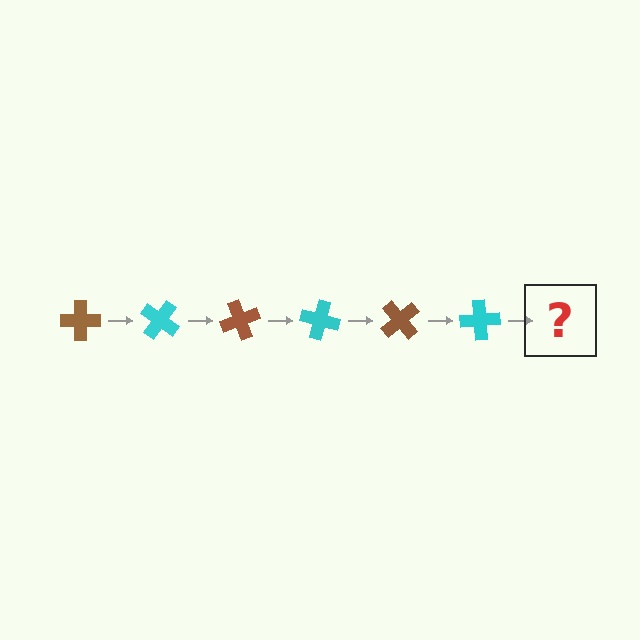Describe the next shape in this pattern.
It should be a brown cross, rotated 210 degrees from the start.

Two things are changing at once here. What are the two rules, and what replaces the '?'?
The two rules are that it rotates 35 degrees each step and the color cycles through brown and cyan. The '?' should be a brown cross, rotated 210 degrees from the start.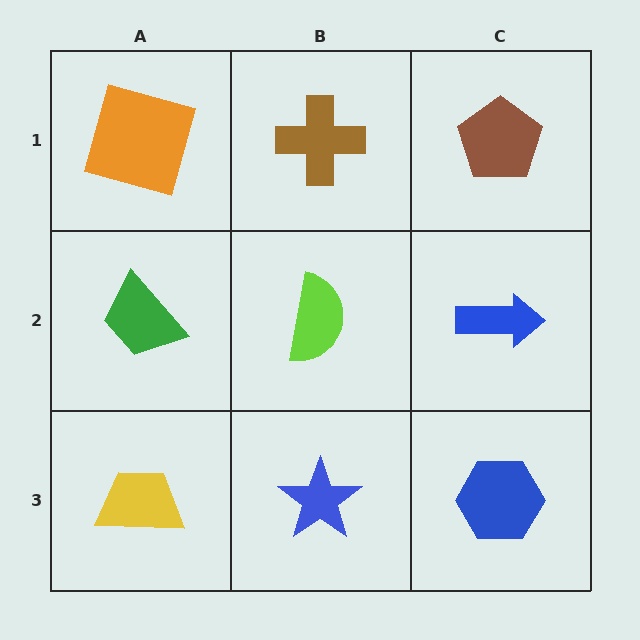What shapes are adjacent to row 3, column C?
A blue arrow (row 2, column C), a blue star (row 3, column B).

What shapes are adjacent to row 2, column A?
An orange square (row 1, column A), a yellow trapezoid (row 3, column A), a lime semicircle (row 2, column B).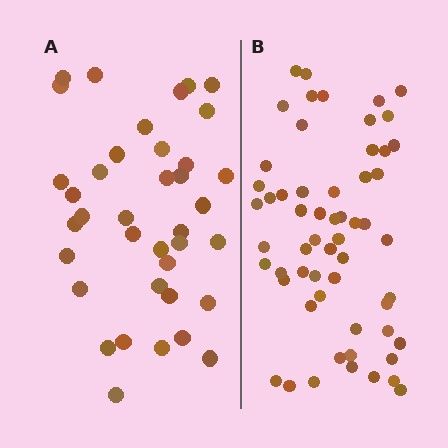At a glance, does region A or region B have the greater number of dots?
Region B (the right region) has more dots.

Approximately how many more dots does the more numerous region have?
Region B has approximately 20 more dots than region A.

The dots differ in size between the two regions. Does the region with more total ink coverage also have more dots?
No. Region A has more total ink coverage because its dots are larger, but region B actually contains more individual dots. Total area can be misleading — the number of items is what matters here.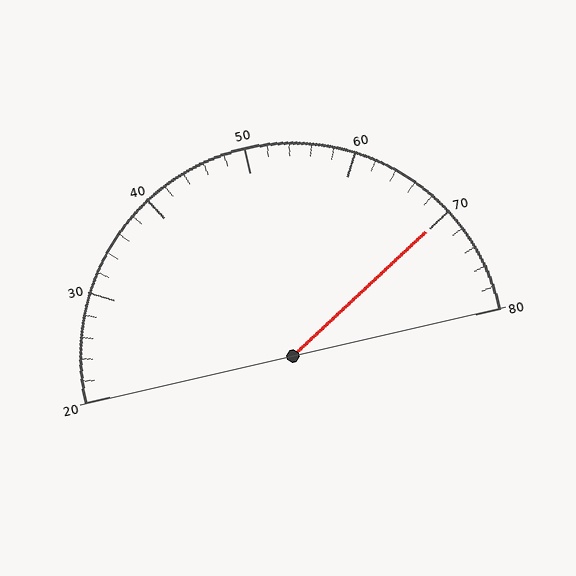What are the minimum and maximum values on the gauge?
The gauge ranges from 20 to 80.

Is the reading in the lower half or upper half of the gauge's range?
The reading is in the upper half of the range (20 to 80).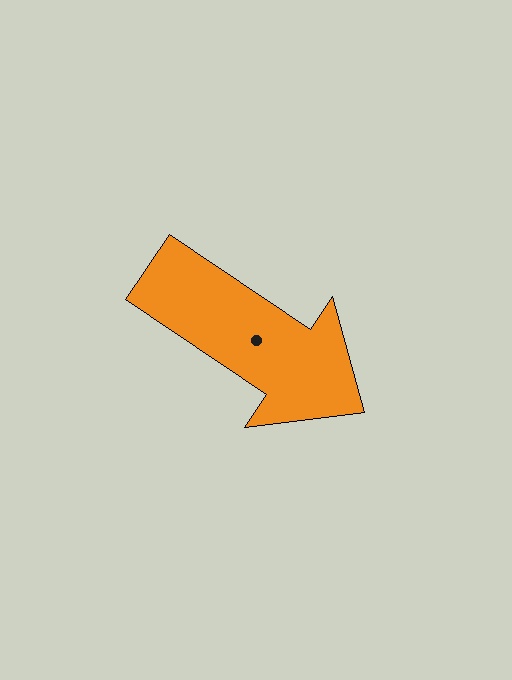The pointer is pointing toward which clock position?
Roughly 4 o'clock.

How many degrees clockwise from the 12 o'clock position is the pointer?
Approximately 124 degrees.